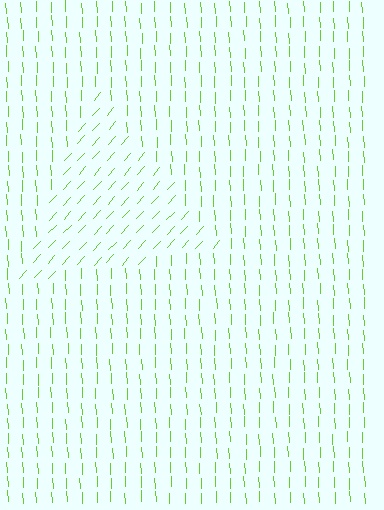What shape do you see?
I see a triangle.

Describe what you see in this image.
The image is filled with small lime line segments. A triangle region in the image has lines oriented differently from the surrounding lines, creating a visible texture boundary.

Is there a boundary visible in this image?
Yes, there is a texture boundary formed by a change in line orientation.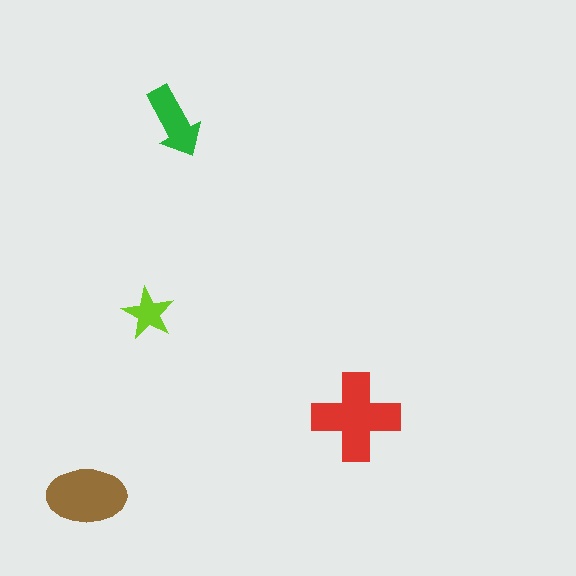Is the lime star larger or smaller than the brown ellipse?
Smaller.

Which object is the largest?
The red cross.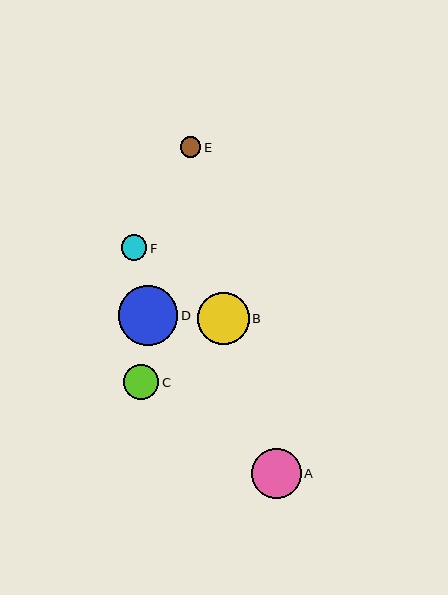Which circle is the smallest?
Circle E is the smallest with a size of approximately 21 pixels.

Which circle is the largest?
Circle D is the largest with a size of approximately 60 pixels.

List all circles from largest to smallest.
From largest to smallest: D, B, A, C, F, E.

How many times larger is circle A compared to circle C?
Circle A is approximately 1.4 times the size of circle C.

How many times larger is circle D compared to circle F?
Circle D is approximately 2.3 times the size of circle F.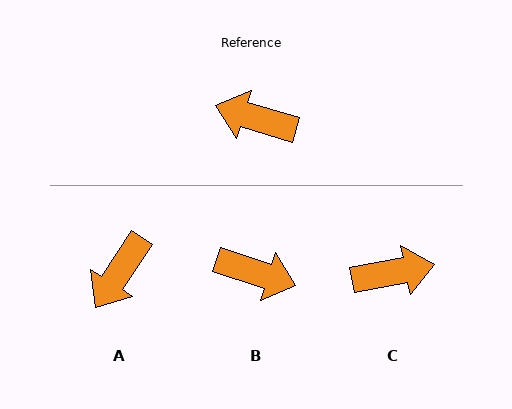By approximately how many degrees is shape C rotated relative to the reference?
Approximately 152 degrees clockwise.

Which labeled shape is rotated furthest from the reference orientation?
B, about 179 degrees away.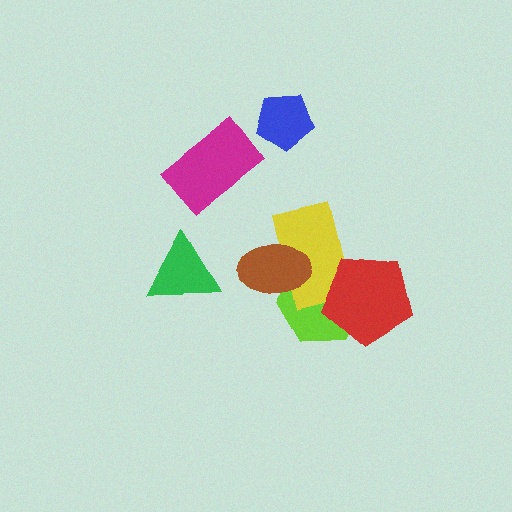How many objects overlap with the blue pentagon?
0 objects overlap with the blue pentagon.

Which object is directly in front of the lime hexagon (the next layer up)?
The yellow rectangle is directly in front of the lime hexagon.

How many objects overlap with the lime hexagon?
3 objects overlap with the lime hexagon.